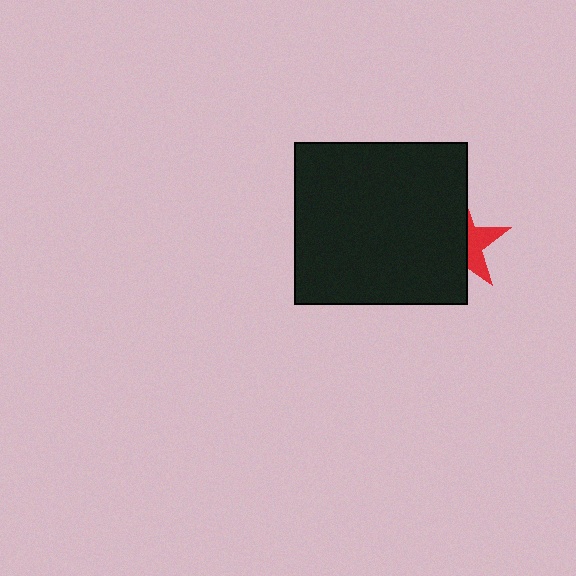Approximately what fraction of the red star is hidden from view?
Roughly 61% of the red star is hidden behind the black rectangle.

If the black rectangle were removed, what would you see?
You would see the complete red star.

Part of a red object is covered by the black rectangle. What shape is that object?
It is a star.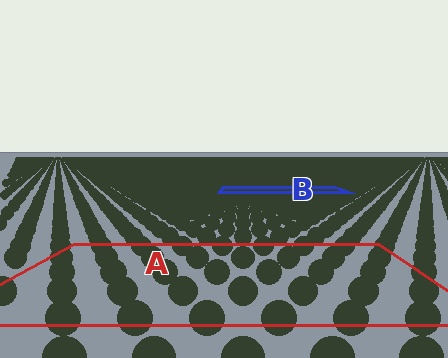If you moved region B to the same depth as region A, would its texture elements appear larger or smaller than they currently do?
They would appear larger. At a closer depth, the same texture elements are projected at a bigger on-screen size.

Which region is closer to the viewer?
Region A is closer. The texture elements there are larger and more spread out.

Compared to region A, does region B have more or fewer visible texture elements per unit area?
Region B has more texture elements per unit area — they are packed more densely because it is farther away.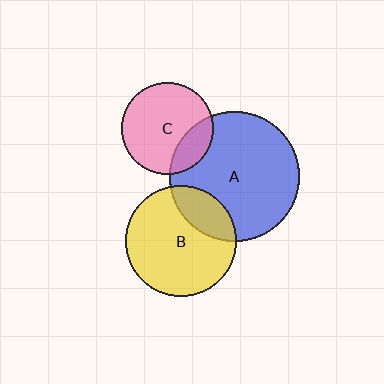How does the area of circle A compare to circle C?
Approximately 2.0 times.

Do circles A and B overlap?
Yes.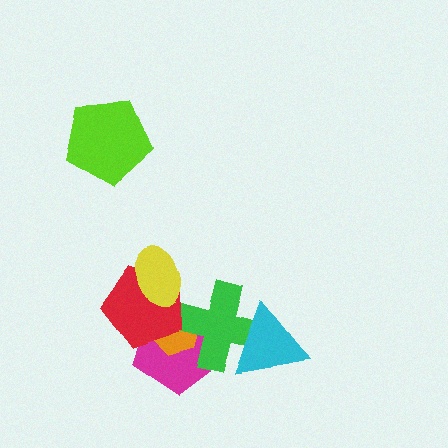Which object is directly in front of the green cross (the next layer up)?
The cyan triangle is directly in front of the green cross.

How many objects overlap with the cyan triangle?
1 object overlaps with the cyan triangle.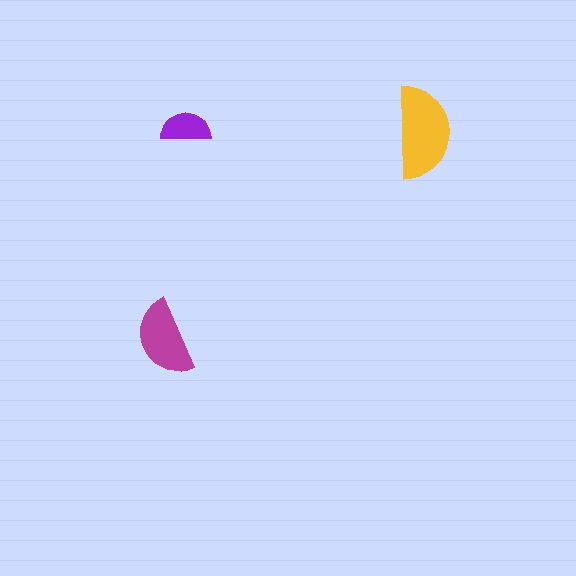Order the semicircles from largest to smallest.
the yellow one, the magenta one, the purple one.